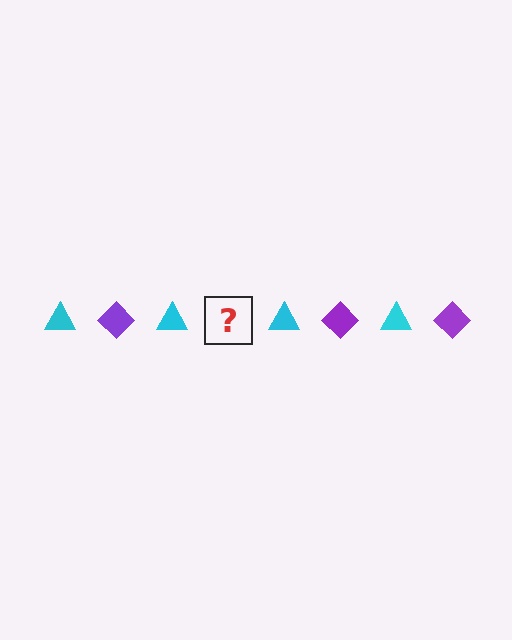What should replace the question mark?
The question mark should be replaced with a purple diamond.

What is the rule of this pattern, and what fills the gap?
The rule is that the pattern alternates between cyan triangle and purple diamond. The gap should be filled with a purple diamond.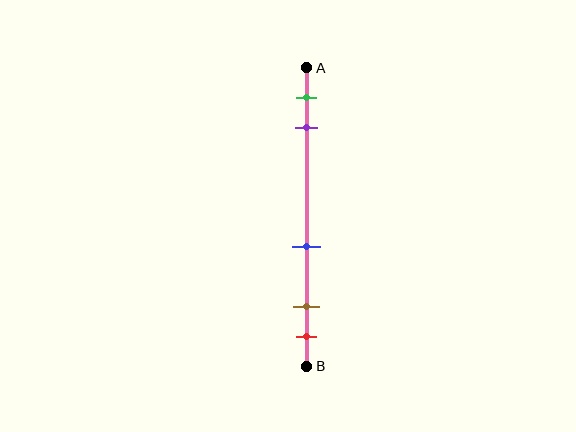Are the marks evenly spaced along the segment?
No, the marks are not evenly spaced.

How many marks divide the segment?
There are 5 marks dividing the segment.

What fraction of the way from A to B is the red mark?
The red mark is approximately 90% (0.9) of the way from A to B.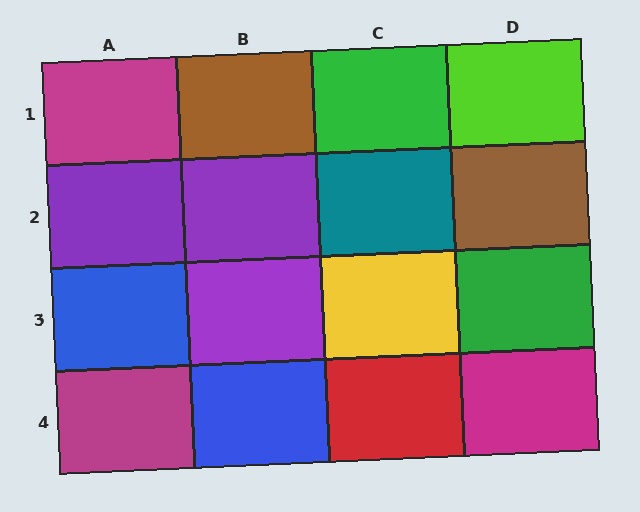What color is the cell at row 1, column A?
Magenta.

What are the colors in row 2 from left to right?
Purple, purple, teal, brown.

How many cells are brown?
2 cells are brown.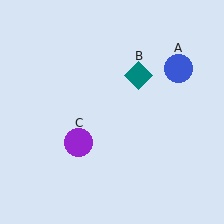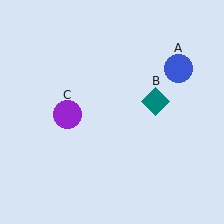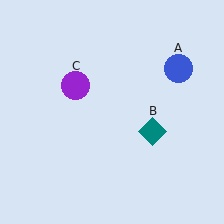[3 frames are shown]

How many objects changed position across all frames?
2 objects changed position: teal diamond (object B), purple circle (object C).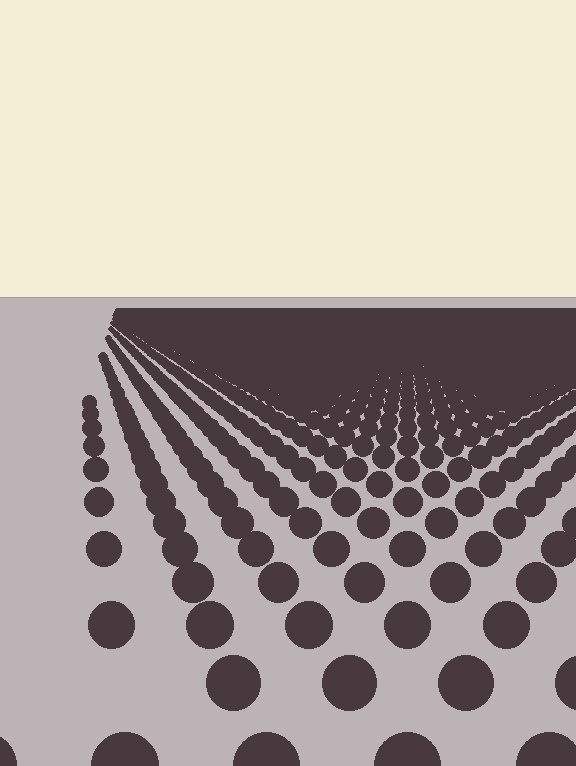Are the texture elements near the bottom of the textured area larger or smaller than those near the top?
Larger. Near the bottom, elements are closer to the viewer and appear at a bigger on-screen size.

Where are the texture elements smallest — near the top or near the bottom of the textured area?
Near the top.